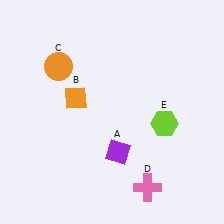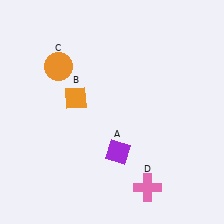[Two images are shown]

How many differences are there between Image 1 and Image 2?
There is 1 difference between the two images.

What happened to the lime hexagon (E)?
The lime hexagon (E) was removed in Image 2. It was in the bottom-right area of Image 1.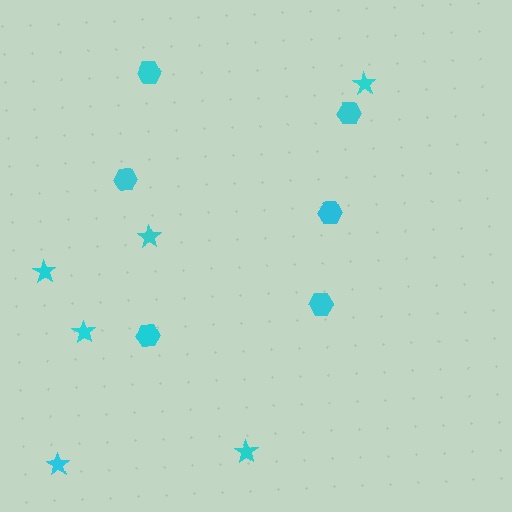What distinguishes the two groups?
There are 2 groups: one group of stars (6) and one group of hexagons (6).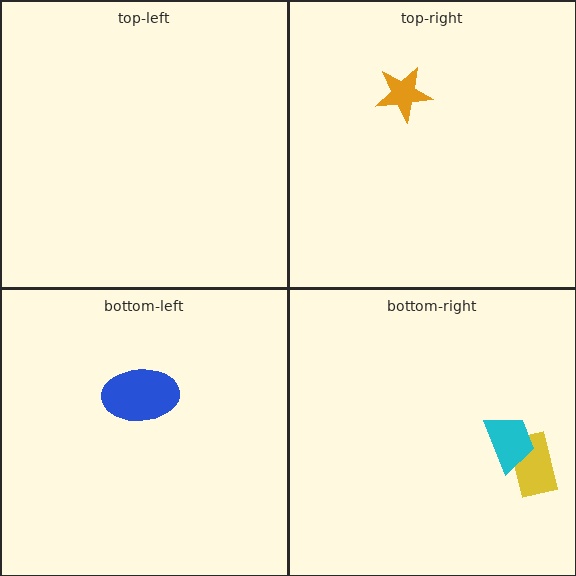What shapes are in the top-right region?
The orange star.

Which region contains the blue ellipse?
The bottom-left region.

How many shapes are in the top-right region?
1.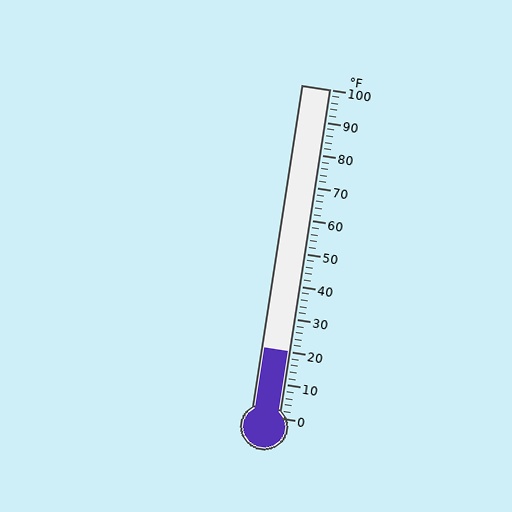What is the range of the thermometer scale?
The thermometer scale ranges from 0°F to 100°F.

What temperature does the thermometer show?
The thermometer shows approximately 20°F.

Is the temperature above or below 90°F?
The temperature is below 90°F.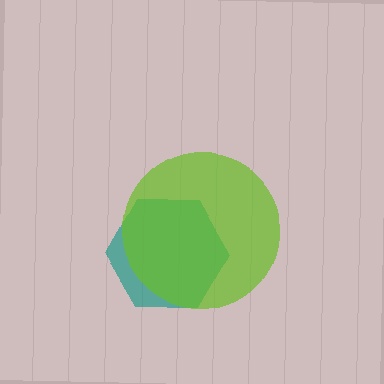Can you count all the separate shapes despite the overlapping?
Yes, there are 2 separate shapes.